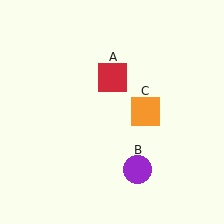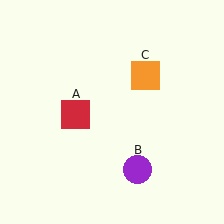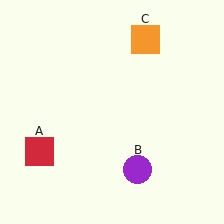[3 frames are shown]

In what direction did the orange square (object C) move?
The orange square (object C) moved up.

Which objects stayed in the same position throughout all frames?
Purple circle (object B) remained stationary.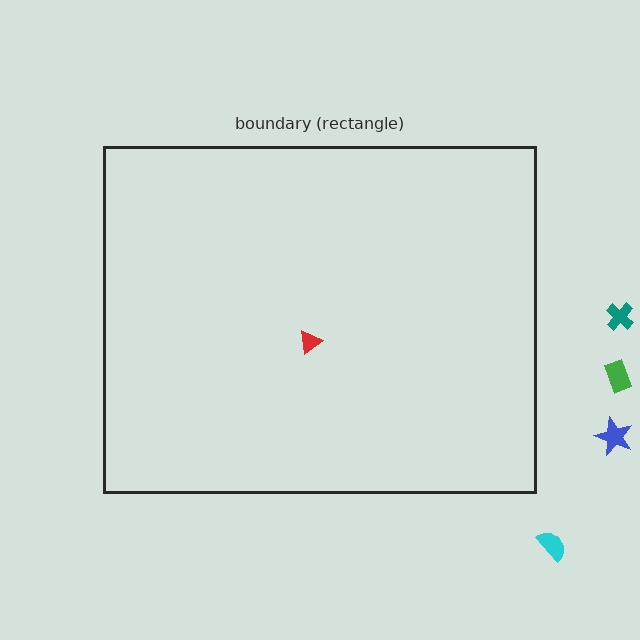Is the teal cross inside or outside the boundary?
Outside.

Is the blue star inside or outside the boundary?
Outside.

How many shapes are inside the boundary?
1 inside, 4 outside.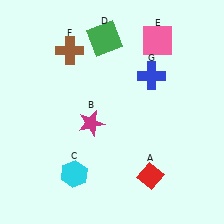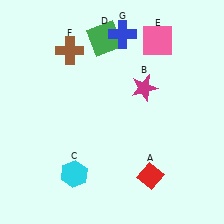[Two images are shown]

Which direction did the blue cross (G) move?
The blue cross (G) moved up.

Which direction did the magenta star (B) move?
The magenta star (B) moved right.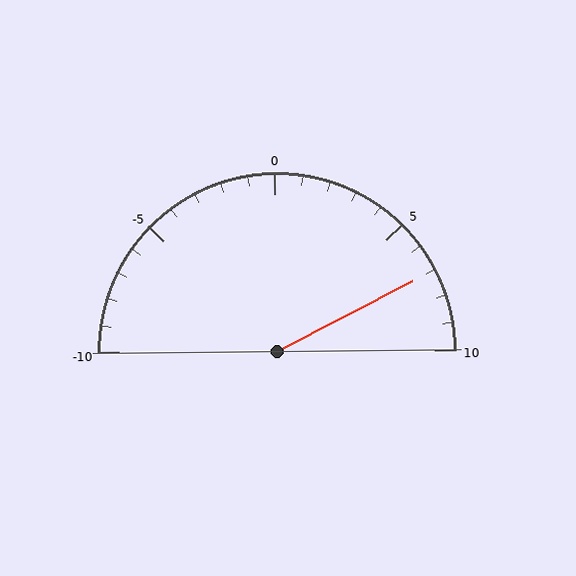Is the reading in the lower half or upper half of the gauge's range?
The reading is in the upper half of the range (-10 to 10).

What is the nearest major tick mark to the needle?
The nearest major tick mark is 5.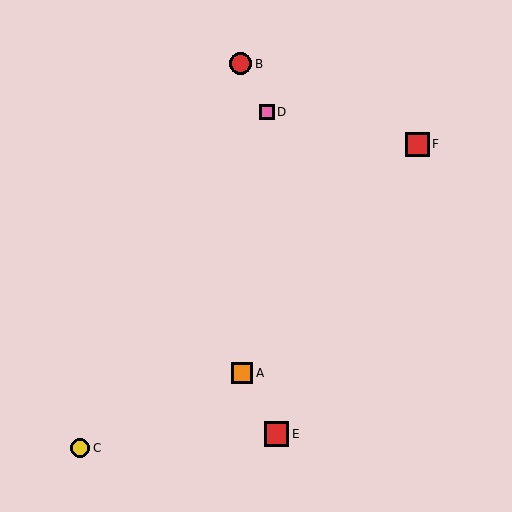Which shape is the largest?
The red square (labeled E) is the largest.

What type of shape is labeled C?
Shape C is a yellow circle.